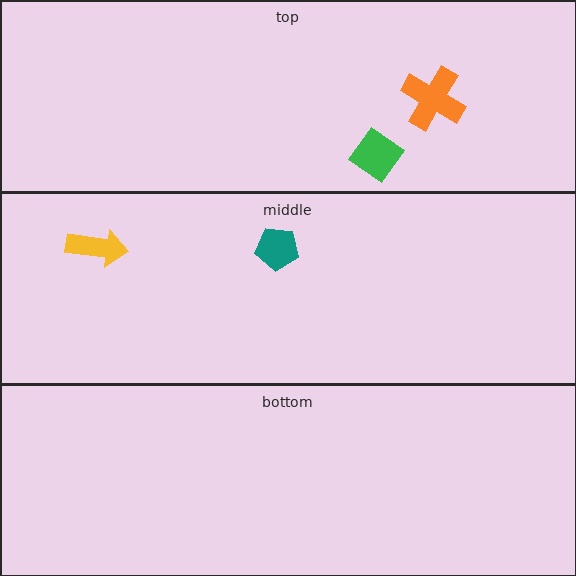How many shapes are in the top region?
2.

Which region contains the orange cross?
The top region.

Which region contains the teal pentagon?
The middle region.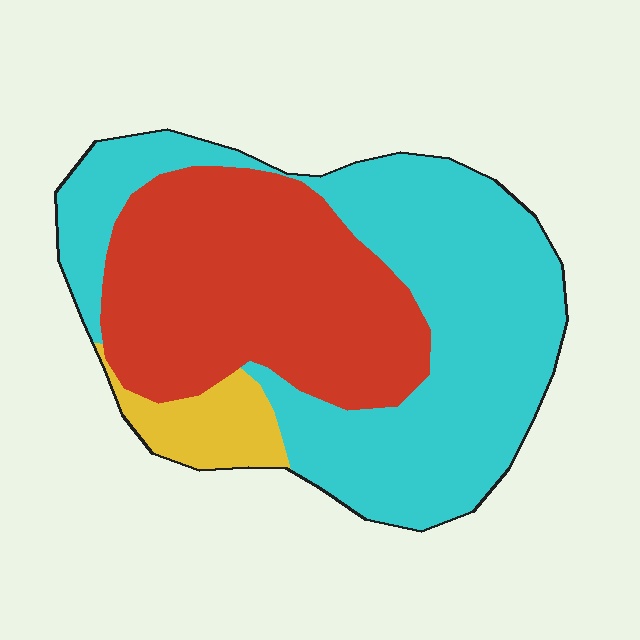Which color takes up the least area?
Yellow, at roughly 10%.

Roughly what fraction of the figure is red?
Red takes up about two fifths (2/5) of the figure.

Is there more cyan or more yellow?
Cyan.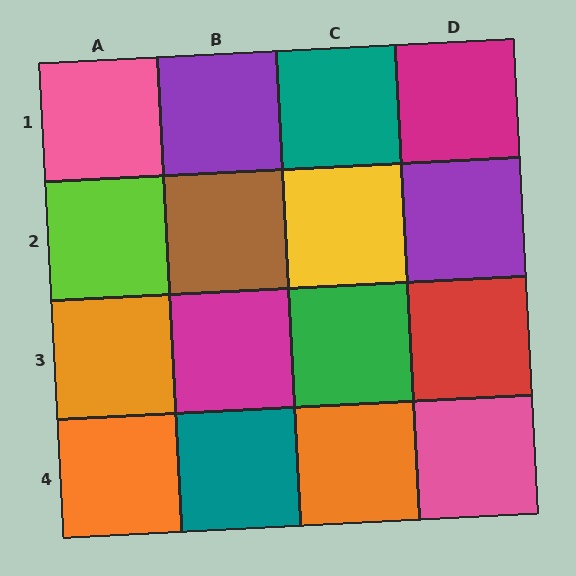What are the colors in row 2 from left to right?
Lime, brown, yellow, purple.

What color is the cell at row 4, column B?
Teal.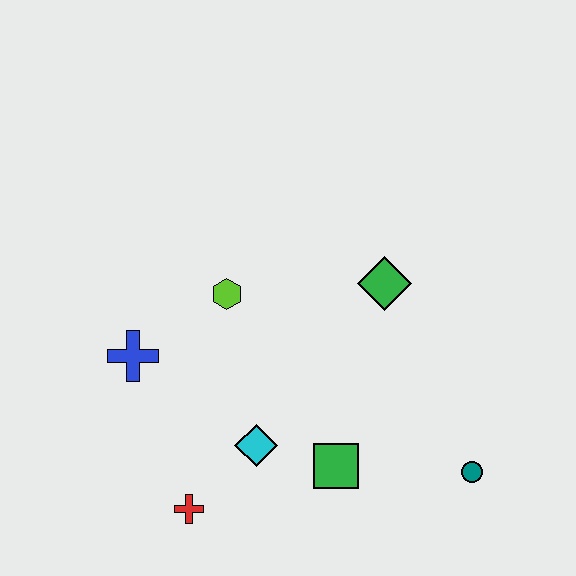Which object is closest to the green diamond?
The lime hexagon is closest to the green diamond.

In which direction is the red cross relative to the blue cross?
The red cross is below the blue cross.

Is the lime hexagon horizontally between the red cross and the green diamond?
Yes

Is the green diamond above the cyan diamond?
Yes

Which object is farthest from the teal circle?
The blue cross is farthest from the teal circle.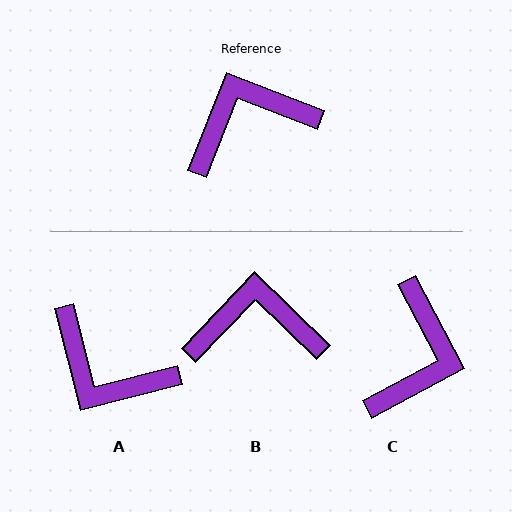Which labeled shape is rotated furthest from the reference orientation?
C, about 130 degrees away.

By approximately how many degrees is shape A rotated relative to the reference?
Approximately 126 degrees counter-clockwise.